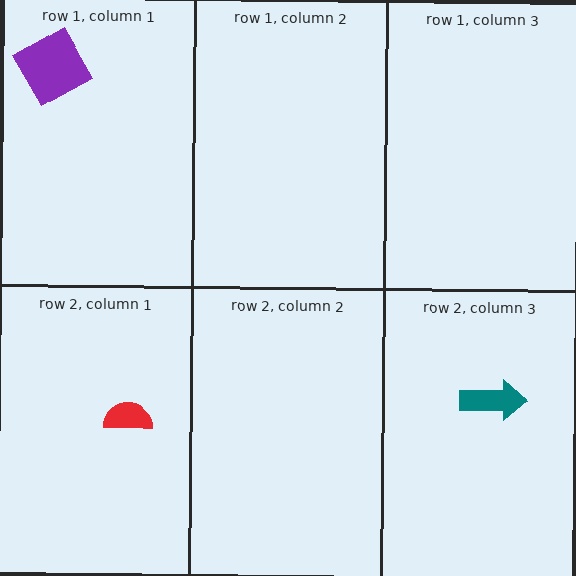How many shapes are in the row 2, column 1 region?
1.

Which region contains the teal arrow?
The row 2, column 3 region.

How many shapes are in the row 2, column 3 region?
1.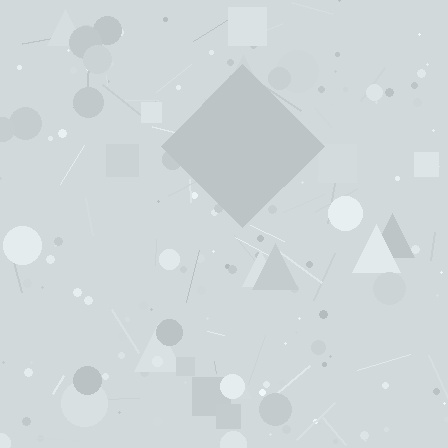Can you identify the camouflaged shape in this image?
The camouflaged shape is a diamond.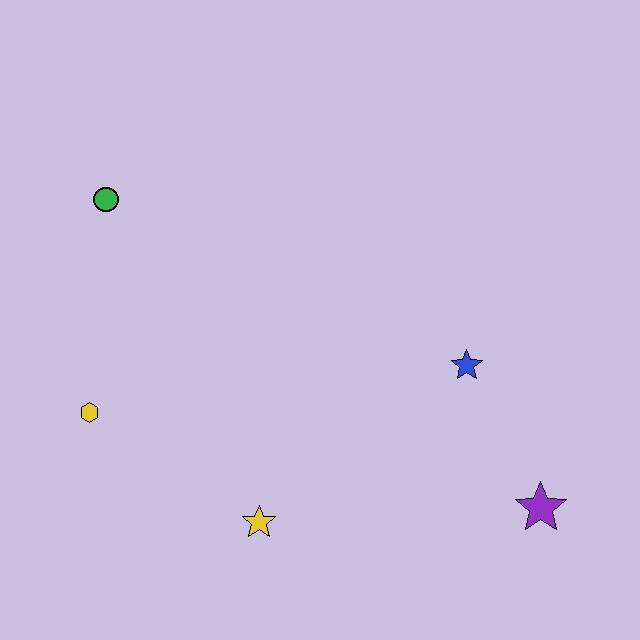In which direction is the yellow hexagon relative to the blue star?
The yellow hexagon is to the left of the blue star.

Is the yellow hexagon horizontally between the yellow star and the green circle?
No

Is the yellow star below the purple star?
Yes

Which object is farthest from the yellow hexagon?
The purple star is farthest from the yellow hexagon.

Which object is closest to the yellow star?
The yellow hexagon is closest to the yellow star.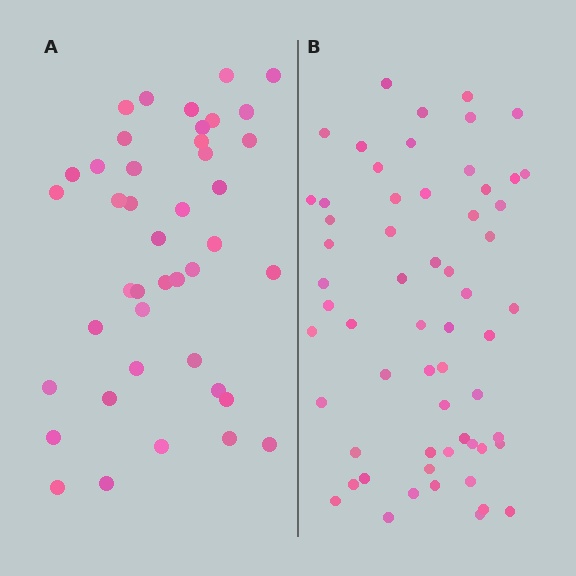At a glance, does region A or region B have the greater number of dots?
Region B (the right region) has more dots.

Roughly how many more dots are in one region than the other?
Region B has approximately 20 more dots than region A.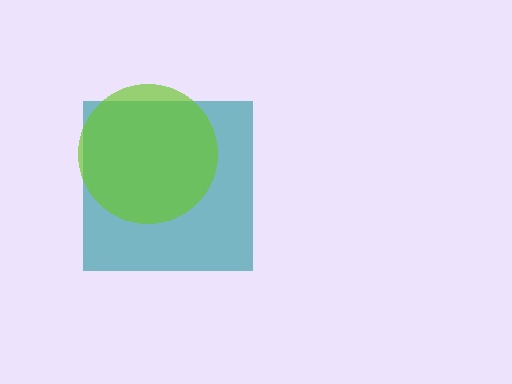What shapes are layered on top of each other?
The layered shapes are: a teal square, a lime circle.